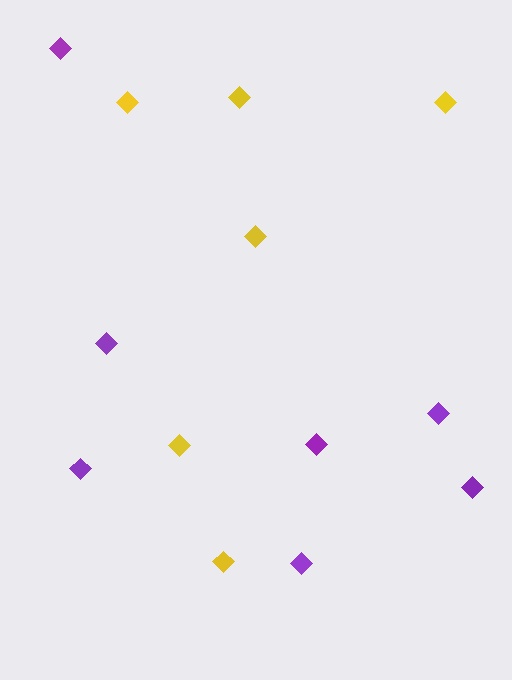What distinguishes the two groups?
There are 2 groups: one group of yellow diamonds (6) and one group of purple diamonds (7).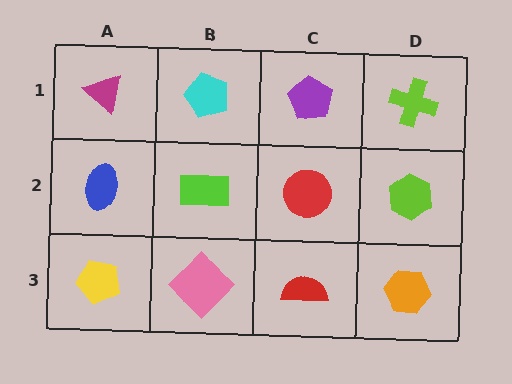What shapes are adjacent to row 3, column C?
A red circle (row 2, column C), a pink diamond (row 3, column B), an orange hexagon (row 3, column D).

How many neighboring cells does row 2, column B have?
4.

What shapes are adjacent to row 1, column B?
A lime rectangle (row 2, column B), a magenta triangle (row 1, column A), a purple pentagon (row 1, column C).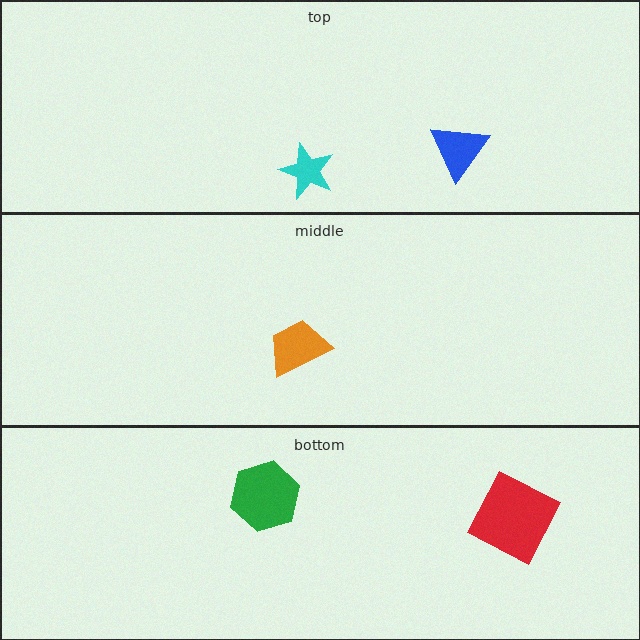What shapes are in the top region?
The blue triangle, the cyan star.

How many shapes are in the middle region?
1.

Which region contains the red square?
The bottom region.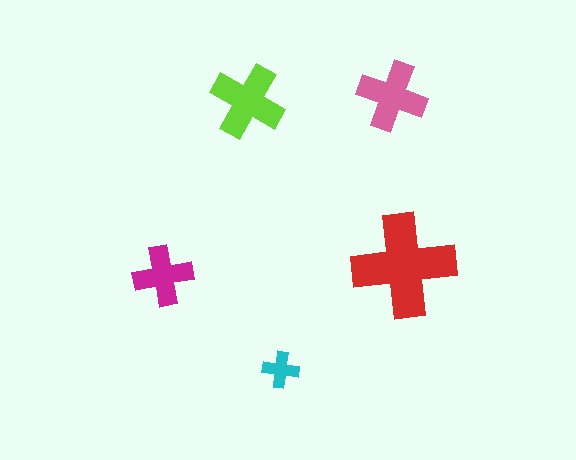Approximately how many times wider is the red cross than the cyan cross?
About 3 times wider.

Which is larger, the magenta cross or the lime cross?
The lime one.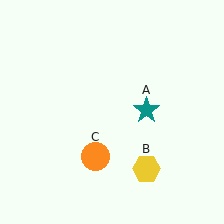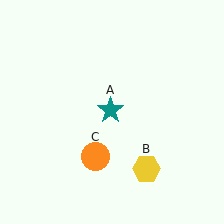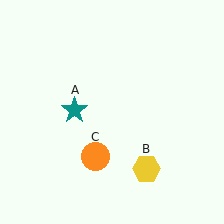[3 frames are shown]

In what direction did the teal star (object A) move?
The teal star (object A) moved left.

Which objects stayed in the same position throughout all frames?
Yellow hexagon (object B) and orange circle (object C) remained stationary.